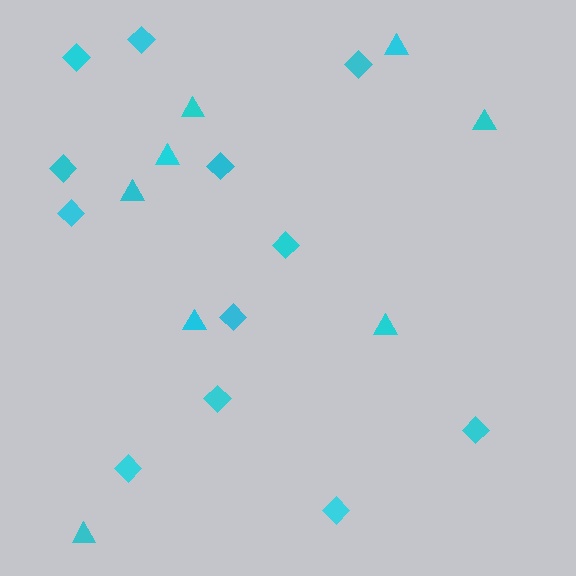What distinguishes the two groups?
There are 2 groups: one group of triangles (8) and one group of diamonds (12).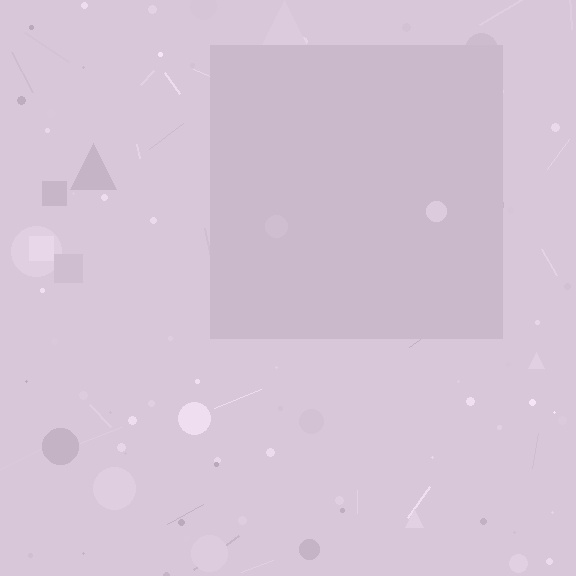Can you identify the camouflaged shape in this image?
The camouflaged shape is a square.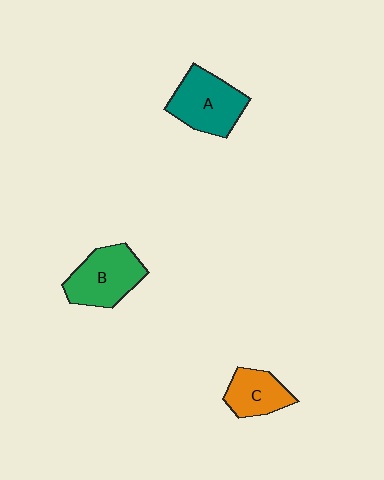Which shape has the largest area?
Shape A (teal).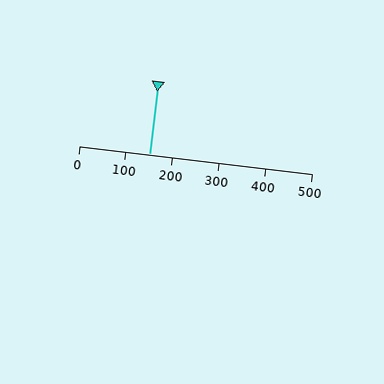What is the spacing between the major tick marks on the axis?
The major ticks are spaced 100 apart.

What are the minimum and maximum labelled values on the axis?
The axis runs from 0 to 500.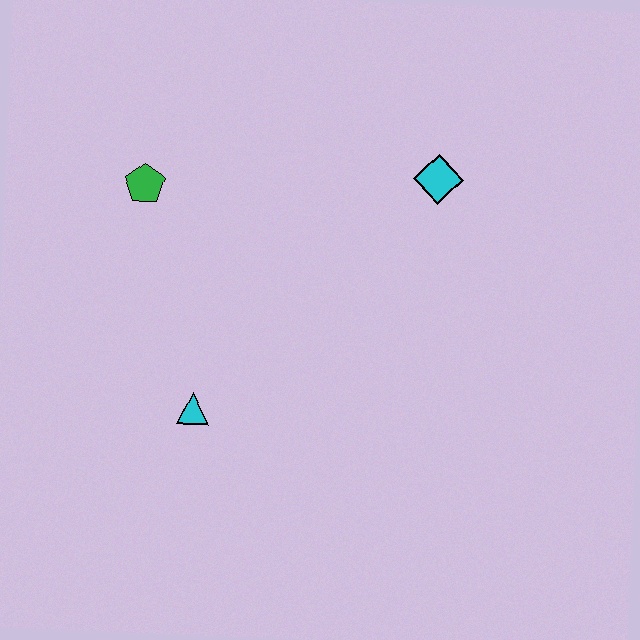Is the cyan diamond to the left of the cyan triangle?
No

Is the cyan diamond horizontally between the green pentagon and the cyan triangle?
No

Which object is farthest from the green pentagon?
The cyan diamond is farthest from the green pentagon.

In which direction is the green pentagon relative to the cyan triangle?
The green pentagon is above the cyan triangle.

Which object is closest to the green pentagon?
The cyan triangle is closest to the green pentagon.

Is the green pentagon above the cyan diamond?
No